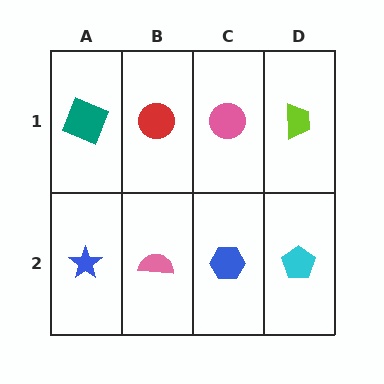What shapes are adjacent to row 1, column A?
A blue star (row 2, column A), a red circle (row 1, column B).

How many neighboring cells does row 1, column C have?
3.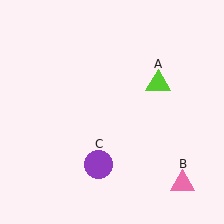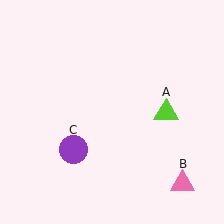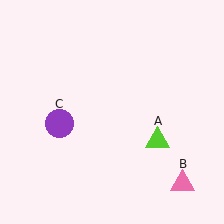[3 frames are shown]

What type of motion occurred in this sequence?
The lime triangle (object A), purple circle (object C) rotated clockwise around the center of the scene.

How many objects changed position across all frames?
2 objects changed position: lime triangle (object A), purple circle (object C).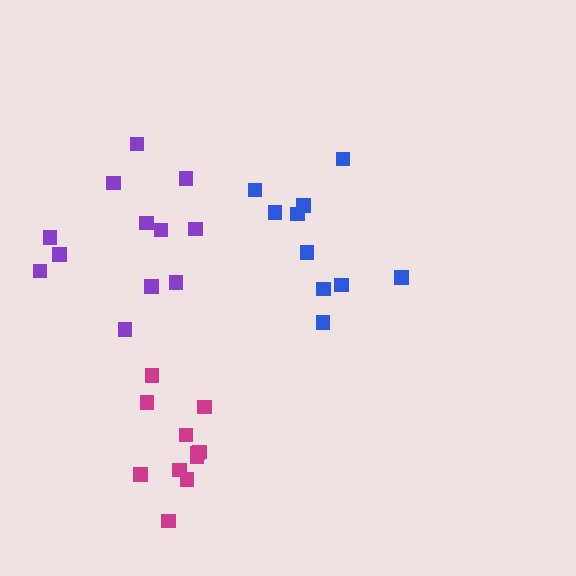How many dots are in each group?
Group 1: 10 dots, Group 2: 11 dots, Group 3: 12 dots (33 total).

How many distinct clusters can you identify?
There are 3 distinct clusters.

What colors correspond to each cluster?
The clusters are colored: blue, magenta, purple.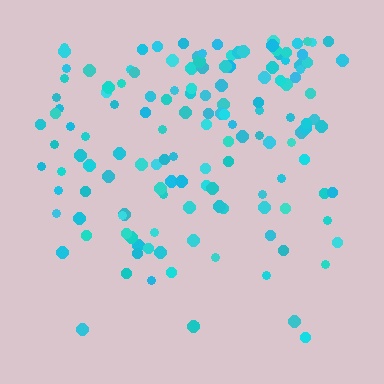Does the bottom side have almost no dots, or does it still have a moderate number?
Still a moderate number, just noticeably fewer than the top.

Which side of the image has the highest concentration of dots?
The top.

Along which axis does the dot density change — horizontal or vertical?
Vertical.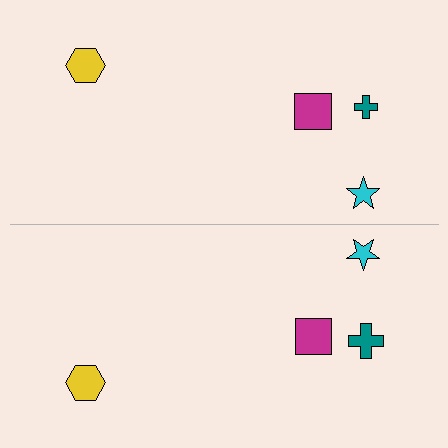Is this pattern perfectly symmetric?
No, the pattern is not perfectly symmetric. The teal cross on the bottom side has a different size than its mirror counterpart.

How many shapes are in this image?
There are 8 shapes in this image.